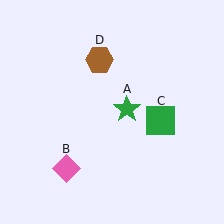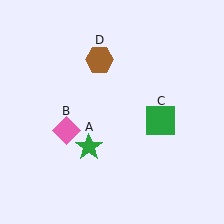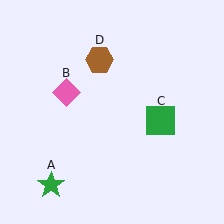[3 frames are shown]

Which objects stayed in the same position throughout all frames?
Green square (object C) and brown hexagon (object D) remained stationary.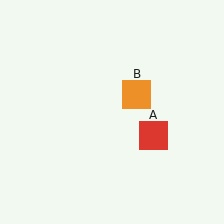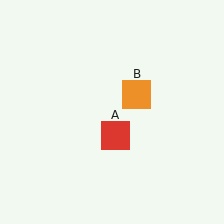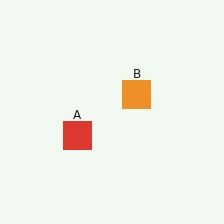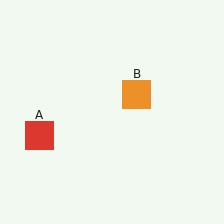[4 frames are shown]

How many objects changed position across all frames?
1 object changed position: red square (object A).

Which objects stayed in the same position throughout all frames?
Orange square (object B) remained stationary.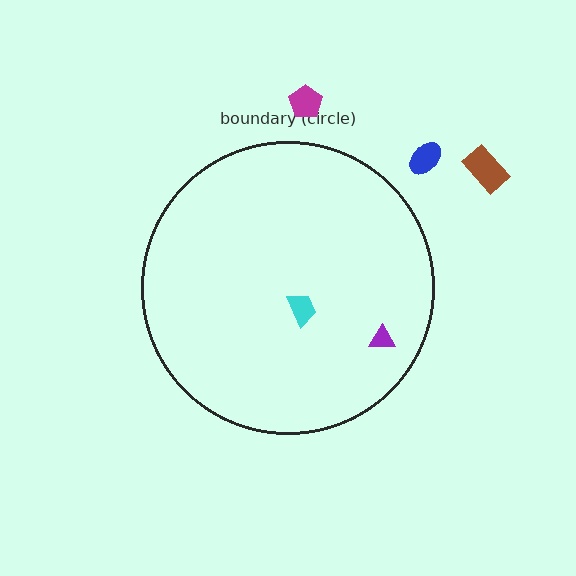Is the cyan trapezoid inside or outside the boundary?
Inside.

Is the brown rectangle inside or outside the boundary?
Outside.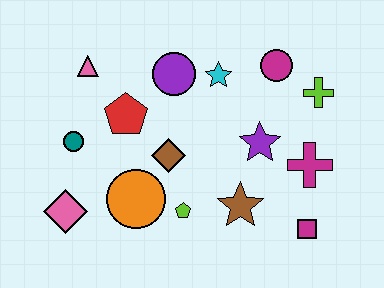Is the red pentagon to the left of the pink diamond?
No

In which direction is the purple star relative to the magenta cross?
The purple star is to the left of the magenta cross.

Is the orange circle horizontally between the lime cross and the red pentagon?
Yes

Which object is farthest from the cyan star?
The pink diamond is farthest from the cyan star.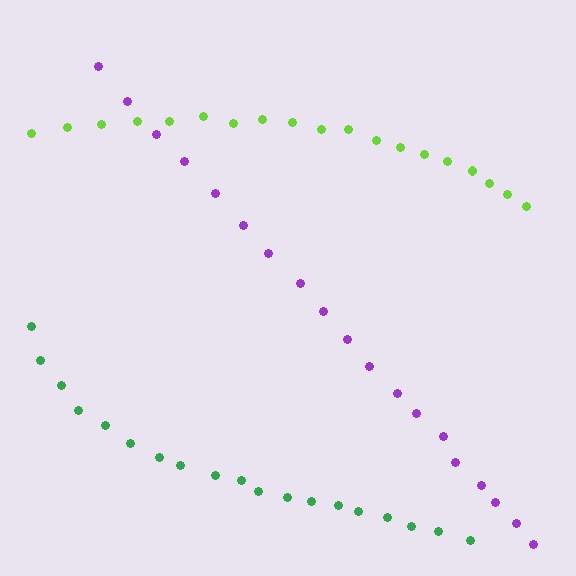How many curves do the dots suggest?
There are 3 distinct paths.